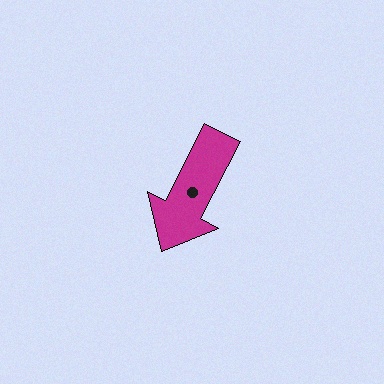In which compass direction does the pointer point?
Southwest.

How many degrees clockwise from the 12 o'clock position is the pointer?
Approximately 207 degrees.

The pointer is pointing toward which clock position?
Roughly 7 o'clock.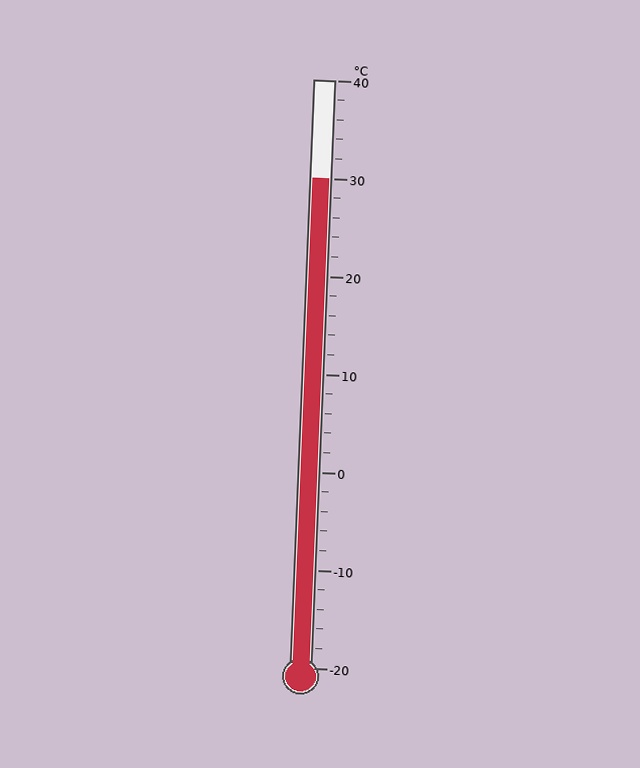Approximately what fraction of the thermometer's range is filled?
The thermometer is filled to approximately 85% of its range.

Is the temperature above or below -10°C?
The temperature is above -10°C.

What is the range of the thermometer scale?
The thermometer scale ranges from -20°C to 40°C.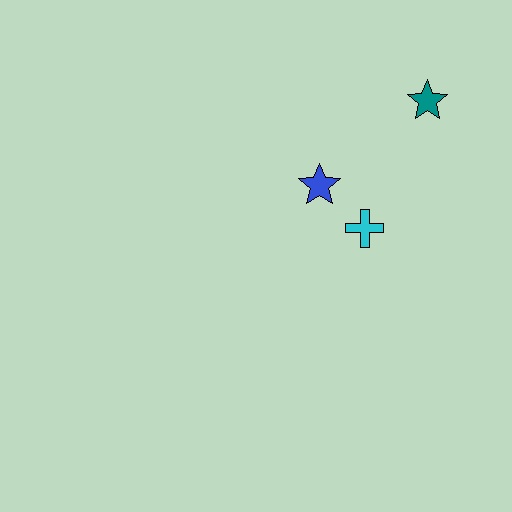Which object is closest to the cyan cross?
The blue star is closest to the cyan cross.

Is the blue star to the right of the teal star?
No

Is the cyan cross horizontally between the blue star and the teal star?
Yes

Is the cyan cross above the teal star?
No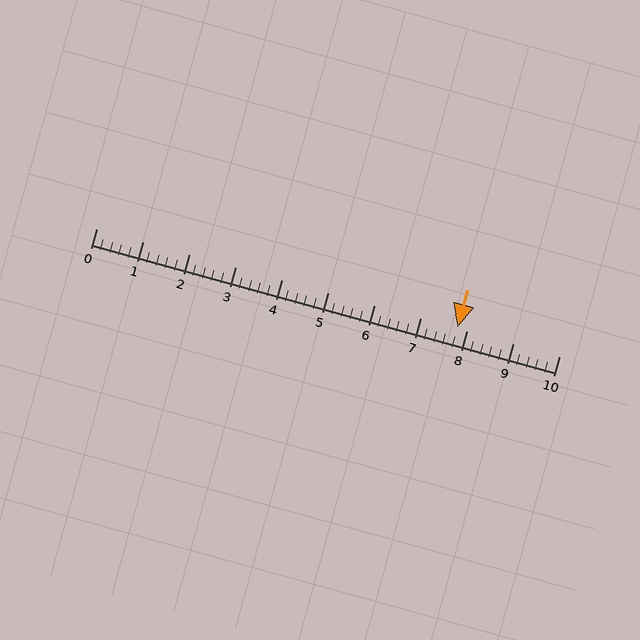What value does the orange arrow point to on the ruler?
The orange arrow points to approximately 7.8.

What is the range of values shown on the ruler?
The ruler shows values from 0 to 10.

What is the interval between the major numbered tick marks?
The major tick marks are spaced 1 units apart.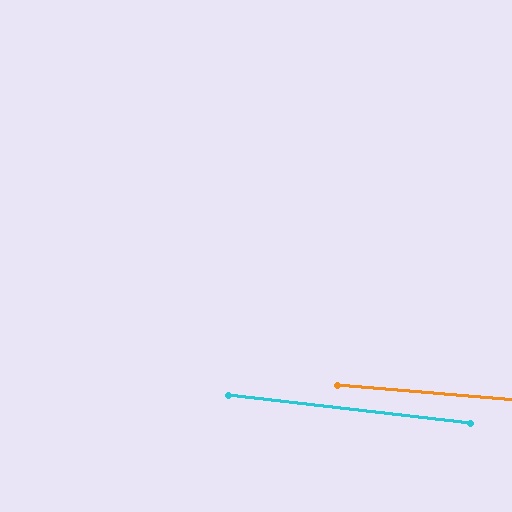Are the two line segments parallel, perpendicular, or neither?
Parallel — their directions differ by only 2.0°.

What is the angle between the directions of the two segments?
Approximately 2 degrees.